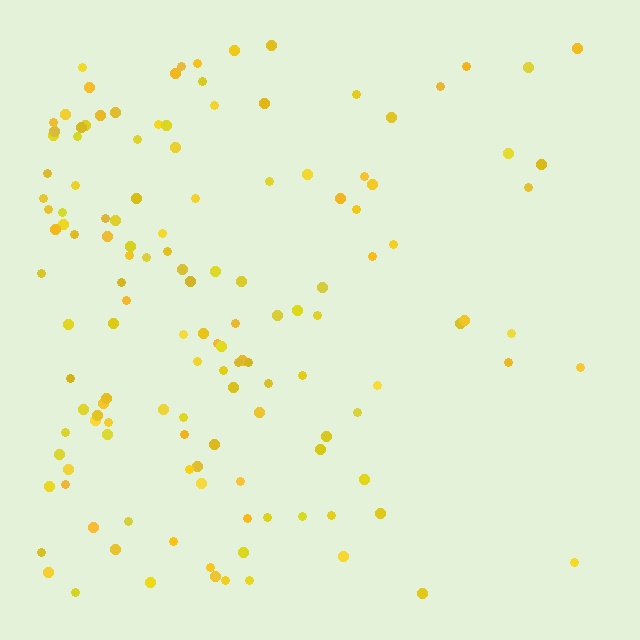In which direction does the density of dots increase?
From right to left, with the left side densest.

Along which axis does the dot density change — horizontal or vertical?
Horizontal.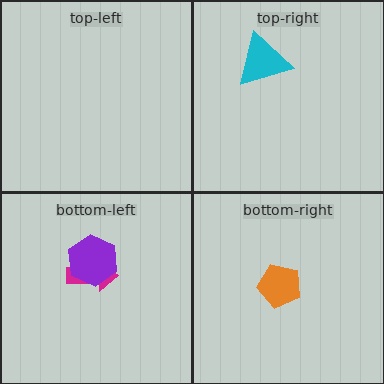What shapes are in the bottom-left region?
The magenta arrow, the purple hexagon.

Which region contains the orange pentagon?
The bottom-right region.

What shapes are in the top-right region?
The cyan triangle.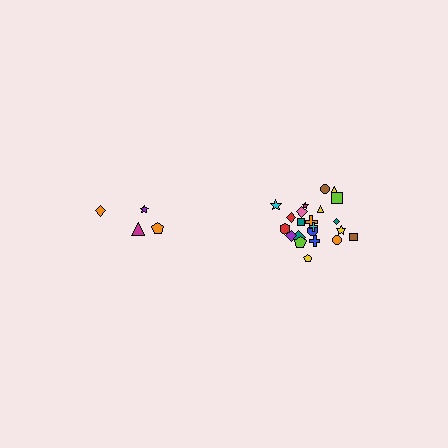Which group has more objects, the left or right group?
The right group.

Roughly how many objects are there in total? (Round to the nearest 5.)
Roughly 25 objects in total.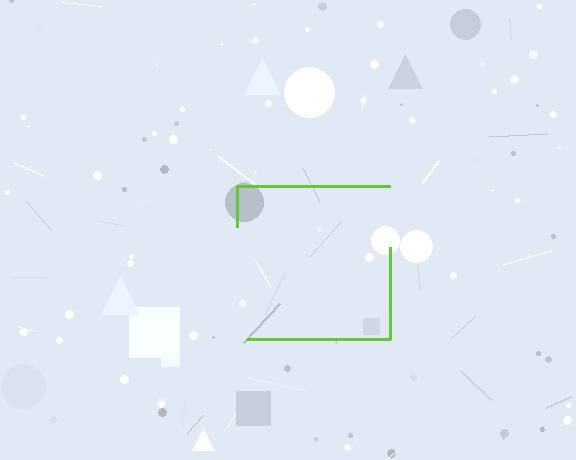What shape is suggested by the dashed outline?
The dashed outline suggests a square.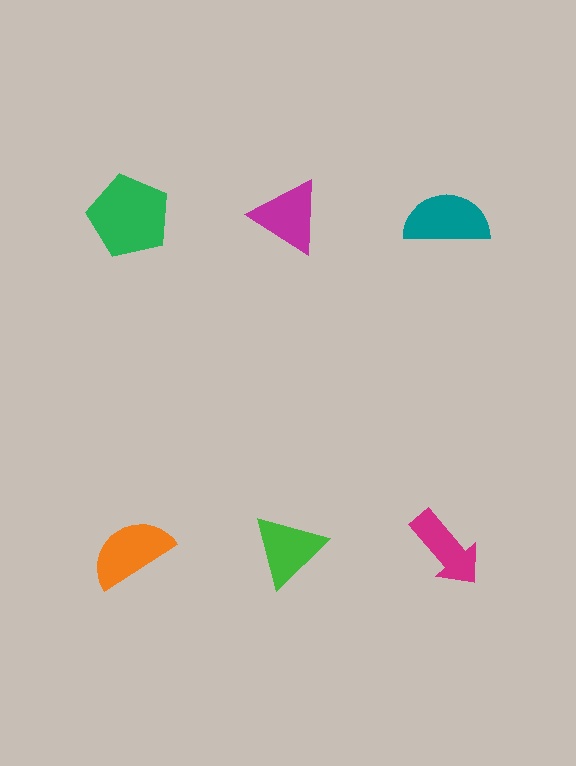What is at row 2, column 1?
An orange semicircle.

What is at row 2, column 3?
A magenta arrow.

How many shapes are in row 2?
3 shapes.